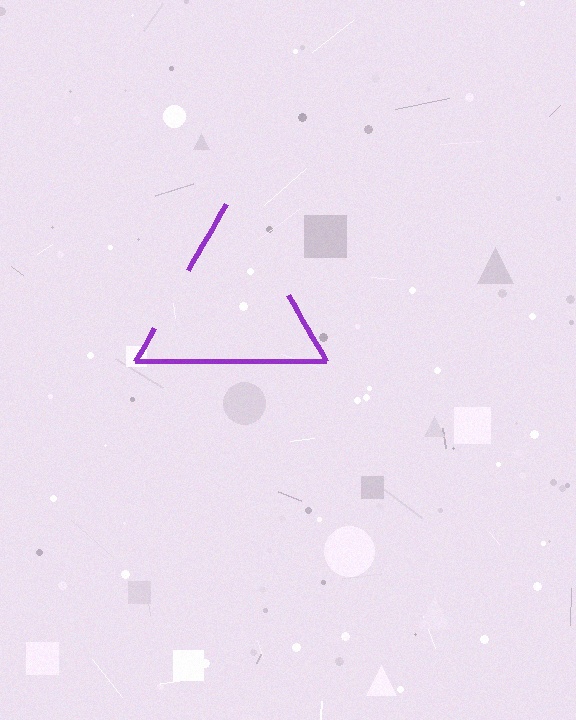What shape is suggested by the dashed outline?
The dashed outline suggests a triangle.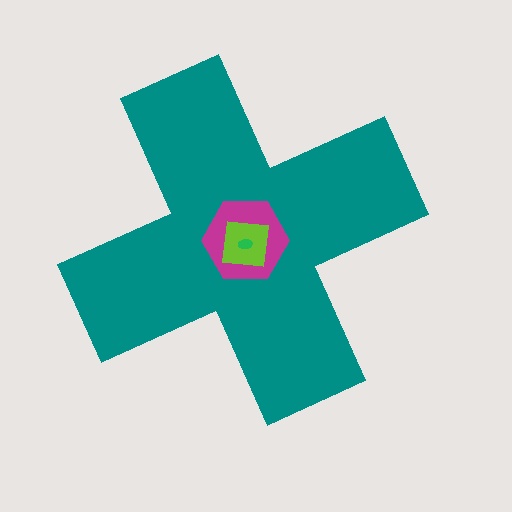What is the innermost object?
The green ellipse.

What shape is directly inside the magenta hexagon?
The lime square.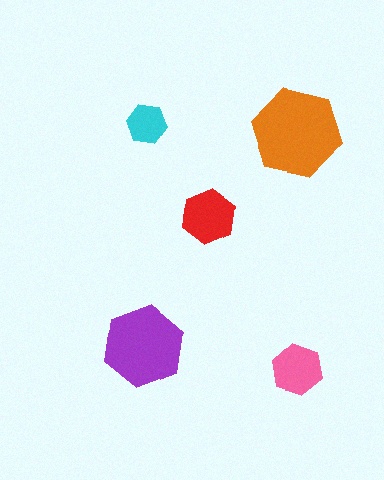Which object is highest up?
The cyan hexagon is topmost.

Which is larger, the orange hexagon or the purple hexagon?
The orange one.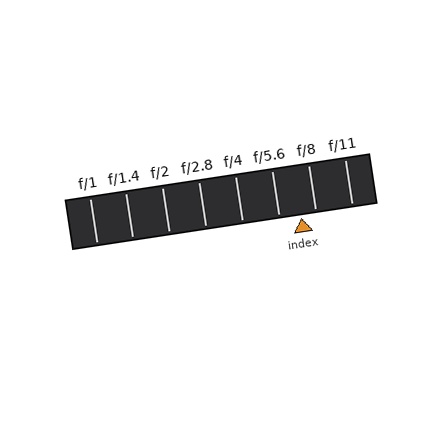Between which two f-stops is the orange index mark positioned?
The index mark is between f/5.6 and f/8.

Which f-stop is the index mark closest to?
The index mark is closest to f/8.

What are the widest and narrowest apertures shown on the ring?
The widest aperture shown is f/1 and the narrowest is f/11.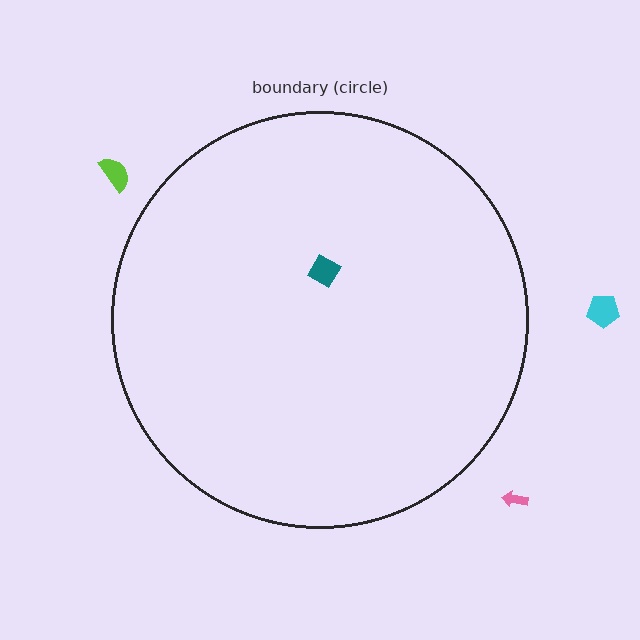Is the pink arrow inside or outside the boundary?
Outside.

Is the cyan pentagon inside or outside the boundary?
Outside.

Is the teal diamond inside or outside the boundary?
Inside.